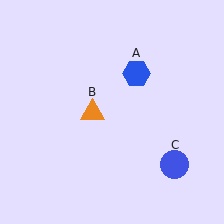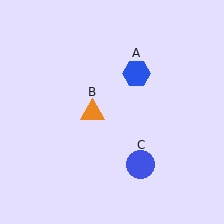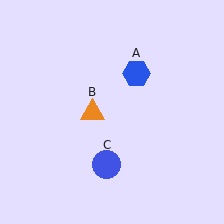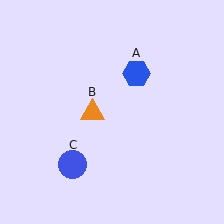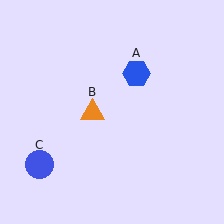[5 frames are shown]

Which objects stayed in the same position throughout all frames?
Blue hexagon (object A) and orange triangle (object B) remained stationary.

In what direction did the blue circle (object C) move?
The blue circle (object C) moved left.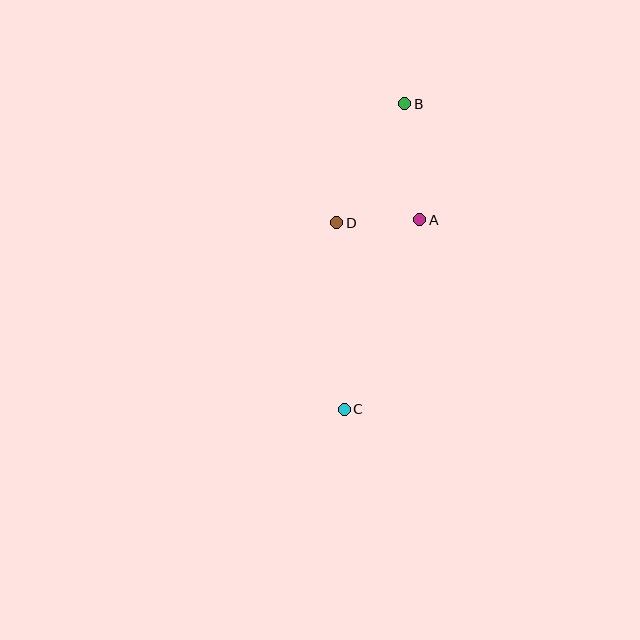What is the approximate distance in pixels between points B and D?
The distance between B and D is approximately 137 pixels.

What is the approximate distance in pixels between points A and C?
The distance between A and C is approximately 204 pixels.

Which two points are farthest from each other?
Points B and C are farthest from each other.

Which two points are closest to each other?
Points A and D are closest to each other.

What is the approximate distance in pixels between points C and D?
The distance between C and D is approximately 187 pixels.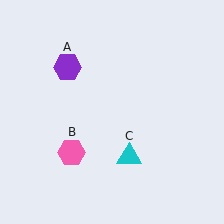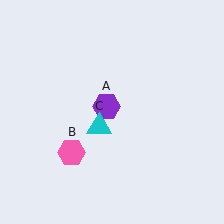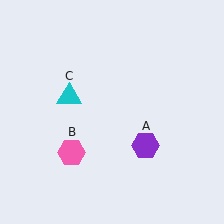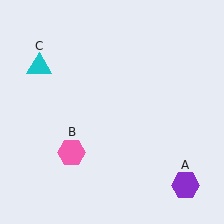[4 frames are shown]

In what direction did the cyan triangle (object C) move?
The cyan triangle (object C) moved up and to the left.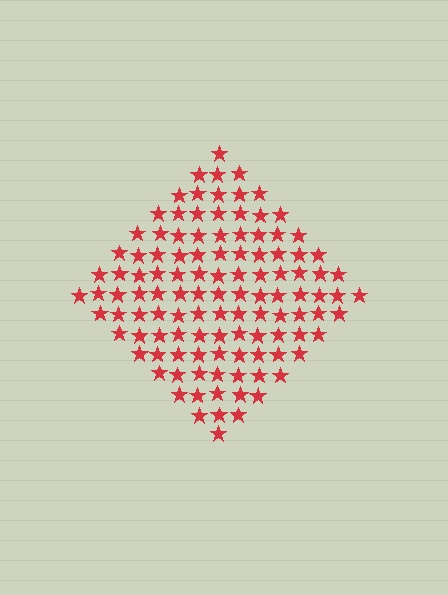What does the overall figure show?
The overall figure shows a diamond.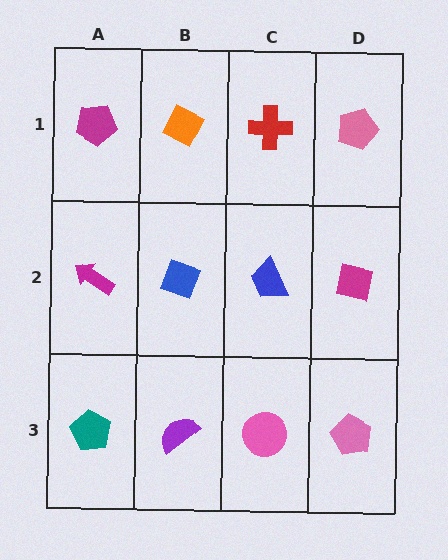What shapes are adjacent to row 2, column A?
A magenta pentagon (row 1, column A), a teal pentagon (row 3, column A), a blue diamond (row 2, column B).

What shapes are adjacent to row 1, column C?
A blue trapezoid (row 2, column C), an orange diamond (row 1, column B), a pink pentagon (row 1, column D).